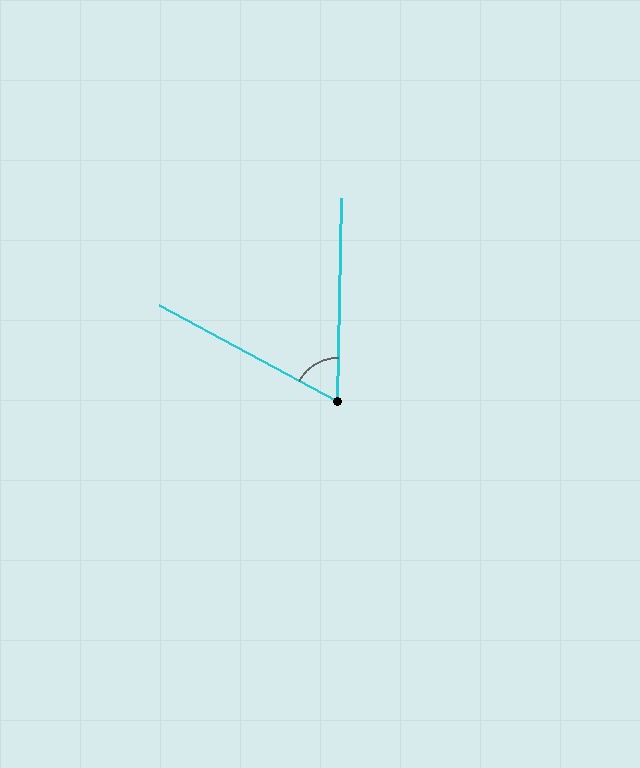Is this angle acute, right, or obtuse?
It is acute.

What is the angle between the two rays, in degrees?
Approximately 63 degrees.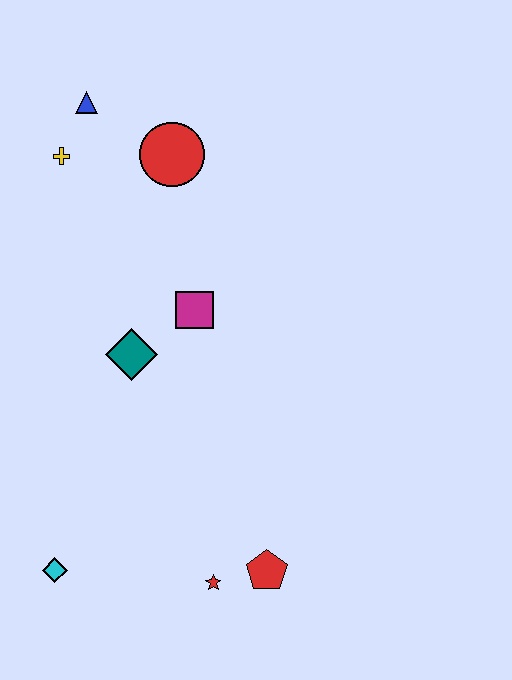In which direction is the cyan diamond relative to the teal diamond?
The cyan diamond is below the teal diamond.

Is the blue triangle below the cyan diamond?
No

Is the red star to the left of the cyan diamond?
No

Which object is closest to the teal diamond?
The magenta square is closest to the teal diamond.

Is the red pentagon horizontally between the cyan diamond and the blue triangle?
No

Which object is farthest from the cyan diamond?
The blue triangle is farthest from the cyan diamond.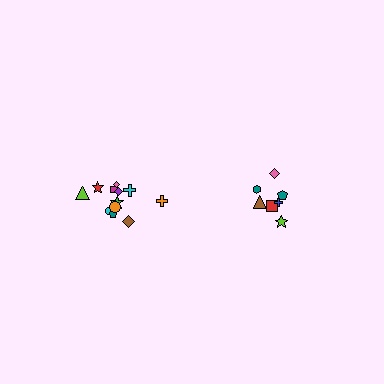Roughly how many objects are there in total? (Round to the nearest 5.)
Roughly 20 objects in total.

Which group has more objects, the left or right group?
The left group.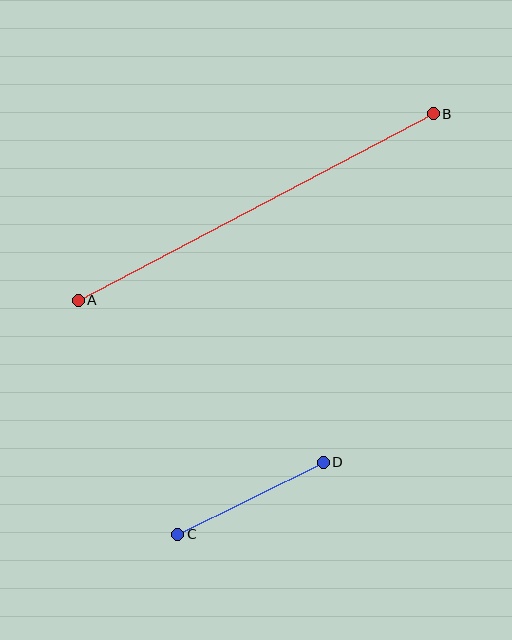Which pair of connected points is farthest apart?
Points A and B are farthest apart.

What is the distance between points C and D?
The distance is approximately 162 pixels.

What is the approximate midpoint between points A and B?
The midpoint is at approximately (256, 207) pixels.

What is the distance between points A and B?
The distance is approximately 401 pixels.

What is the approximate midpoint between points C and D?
The midpoint is at approximately (250, 498) pixels.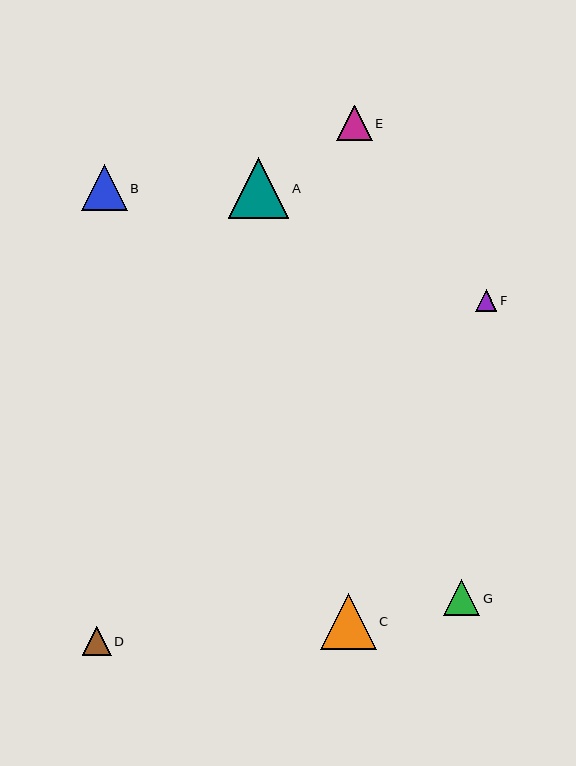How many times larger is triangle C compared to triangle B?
Triangle C is approximately 1.2 times the size of triangle B.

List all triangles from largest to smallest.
From largest to smallest: A, C, B, G, E, D, F.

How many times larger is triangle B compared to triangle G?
Triangle B is approximately 1.3 times the size of triangle G.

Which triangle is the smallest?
Triangle F is the smallest with a size of approximately 22 pixels.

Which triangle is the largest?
Triangle A is the largest with a size of approximately 60 pixels.